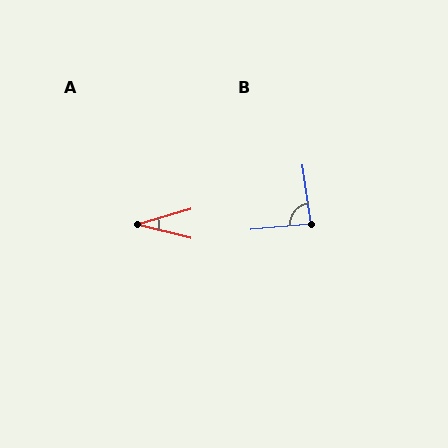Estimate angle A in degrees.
Approximately 30 degrees.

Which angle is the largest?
B, at approximately 87 degrees.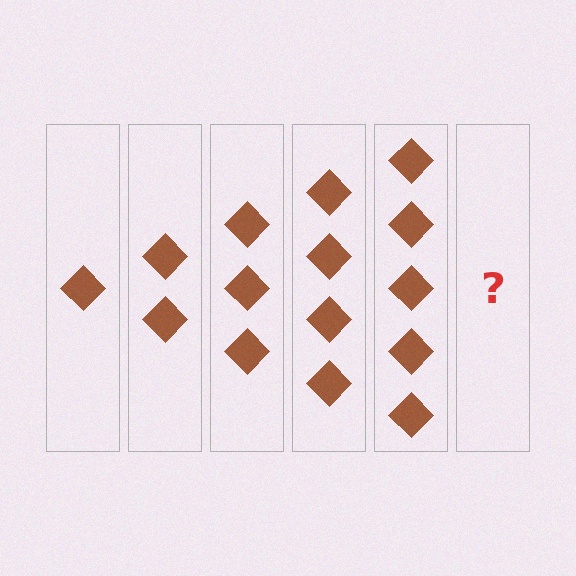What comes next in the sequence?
The next element should be 6 diamonds.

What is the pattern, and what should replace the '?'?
The pattern is that each step adds one more diamond. The '?' should be 6 diamonds.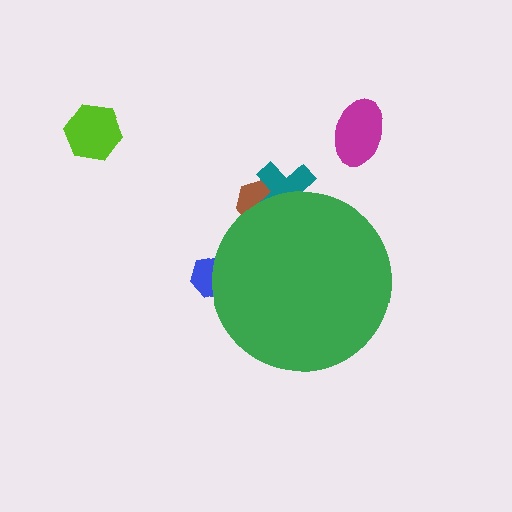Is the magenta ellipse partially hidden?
No, the magenta ellipse is fully visible.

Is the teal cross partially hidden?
Yes, the teal cross is partially hidden behind the green circle.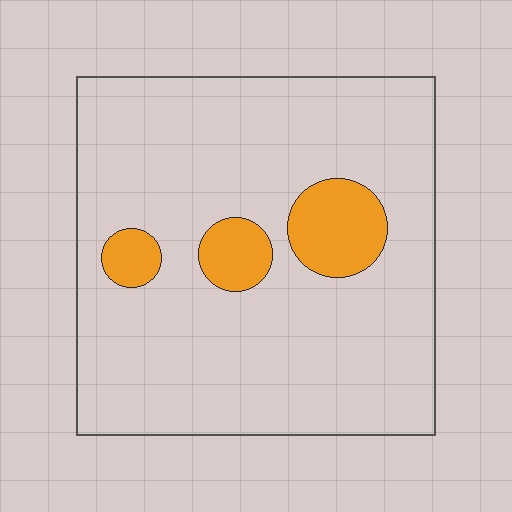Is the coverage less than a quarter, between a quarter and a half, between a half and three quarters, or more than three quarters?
Less than a quarter.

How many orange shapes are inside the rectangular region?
3.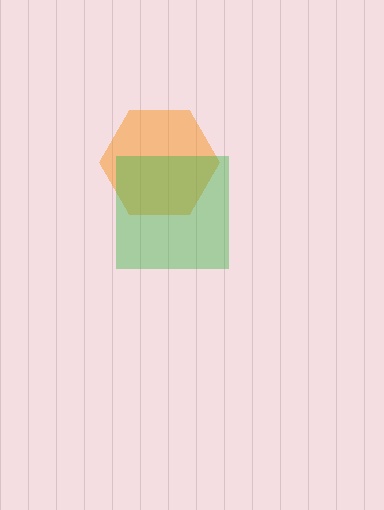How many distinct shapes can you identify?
There are 2 distinct shapes: an orange hexagon, a green square.